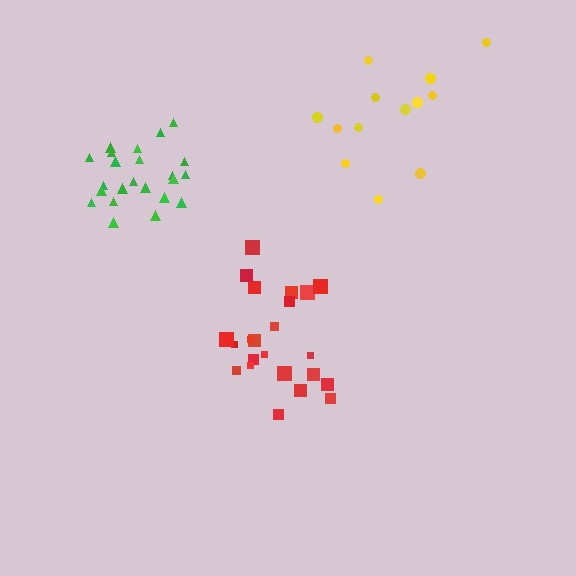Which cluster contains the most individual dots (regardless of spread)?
Red (24).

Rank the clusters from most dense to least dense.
green, red, yellow.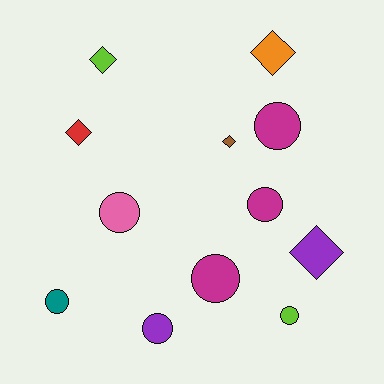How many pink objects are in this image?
There is 1 pink object.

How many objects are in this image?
There are 12 objects.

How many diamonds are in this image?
There are 5 diamonds.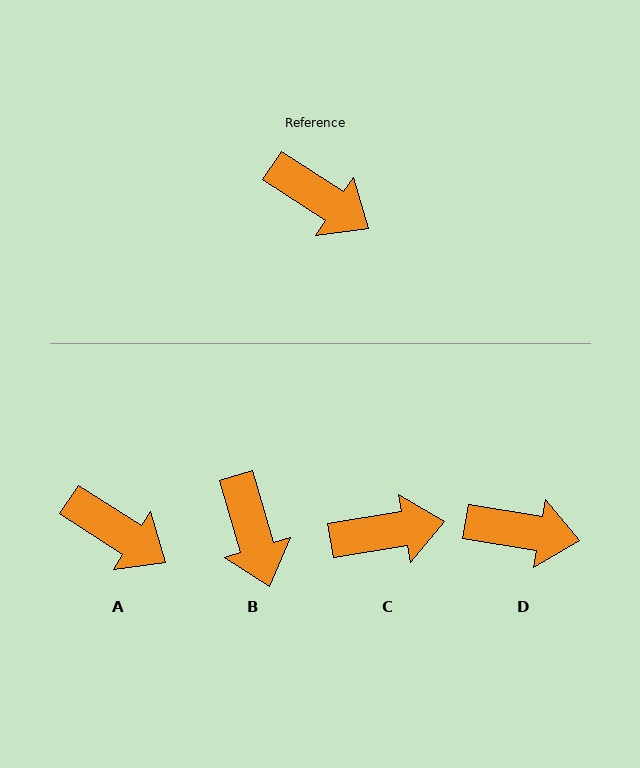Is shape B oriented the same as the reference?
No, it is off by about 40 degrees.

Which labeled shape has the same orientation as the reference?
A.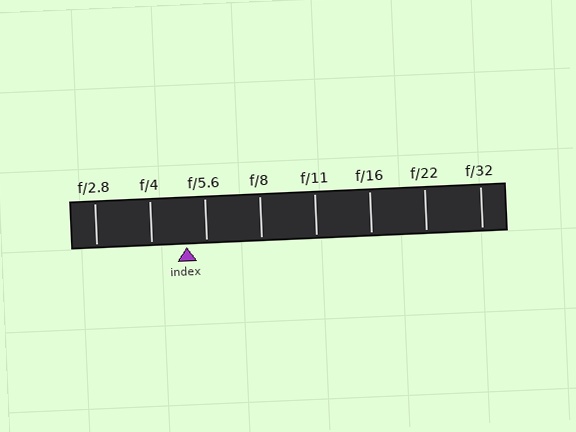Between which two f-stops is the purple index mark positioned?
The index mark is between f/4 and f/5.6.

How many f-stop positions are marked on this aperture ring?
There are 8 f-stop positions marked.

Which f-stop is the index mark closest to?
The index mark is closest to f/5.6.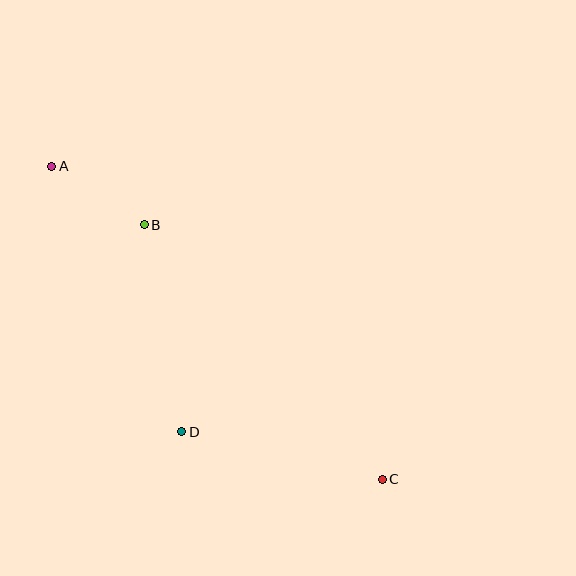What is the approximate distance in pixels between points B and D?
The distance between B and D is approximately 210 pixels.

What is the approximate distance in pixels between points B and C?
The distance between B and C is approximately 348 pixels.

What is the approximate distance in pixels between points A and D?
The distance between A and D is approximately 296 pixels.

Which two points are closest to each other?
Points A and B are closest to each other.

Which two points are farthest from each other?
Points A and C are farthest from each other.